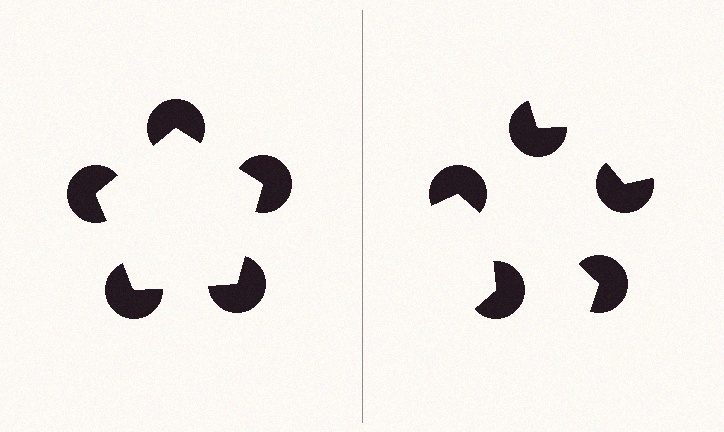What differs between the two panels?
The pac-man discs are positioned identically on both sides; only the wedge orientations differ. On the left they align to a pentagon; on the right they are misaligned.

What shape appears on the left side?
An illusory pentagon.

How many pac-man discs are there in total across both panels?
10 — 5 on each side.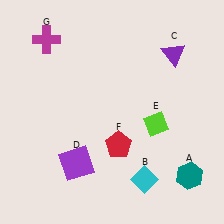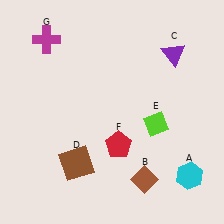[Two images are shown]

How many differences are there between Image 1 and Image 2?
There are 3 differences between the two images.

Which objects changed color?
A changed from teal to cyan. B changed from cyan to brown. D changed from purple to brown.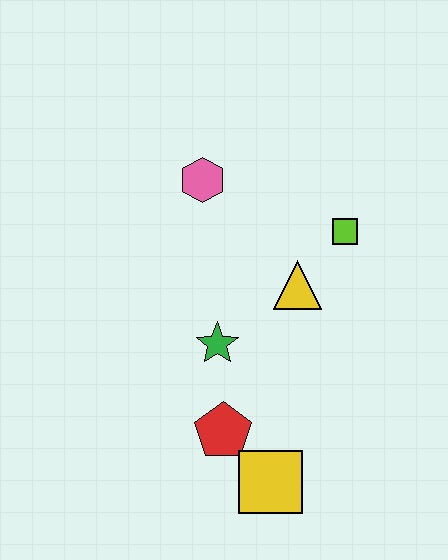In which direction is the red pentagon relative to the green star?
The red pentagon is below the green star.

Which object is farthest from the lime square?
The yellow square is farthest from the lime square.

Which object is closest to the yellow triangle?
The lime square is closest to the yellow triangle.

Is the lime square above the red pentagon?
Yes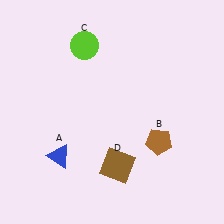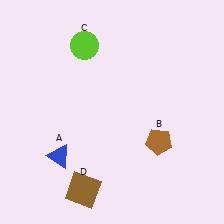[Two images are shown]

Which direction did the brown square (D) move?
The brown square (D) moved left.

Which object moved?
The brown square (D) moved left.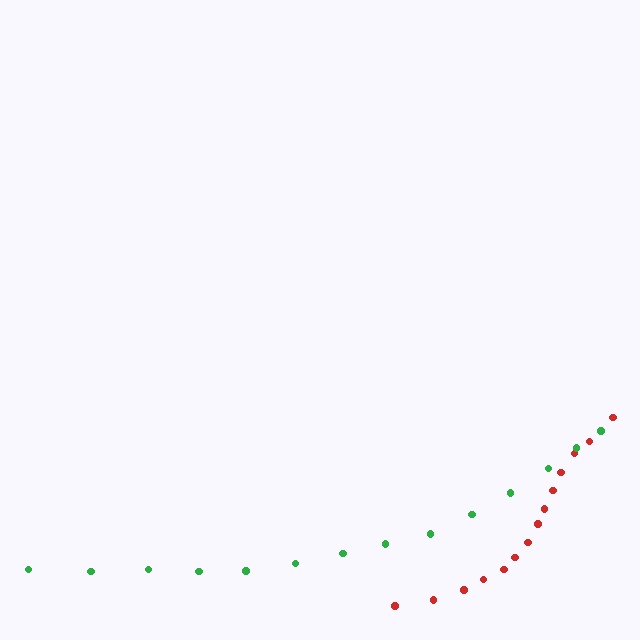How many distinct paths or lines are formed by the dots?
There are 2 distinct paths.